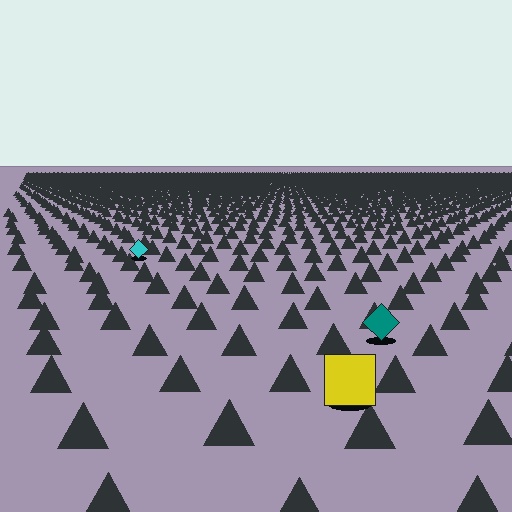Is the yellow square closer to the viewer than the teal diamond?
Yes. The yellow square is closer — you can tell from the texture gradient: the ground texture is coarser near it.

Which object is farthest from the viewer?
The cyan diamond is farthest from the viewer. It appears smaller and the ground texture around it is denser.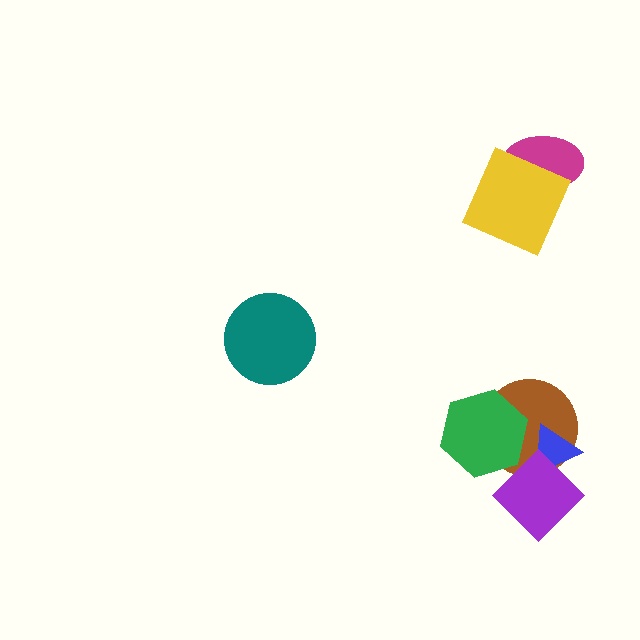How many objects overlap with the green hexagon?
1 object overlaps with the green hexagon.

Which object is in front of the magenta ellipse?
The yellow square is in front of the magenta ellipse.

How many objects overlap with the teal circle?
0 objects overlap with the teal circle.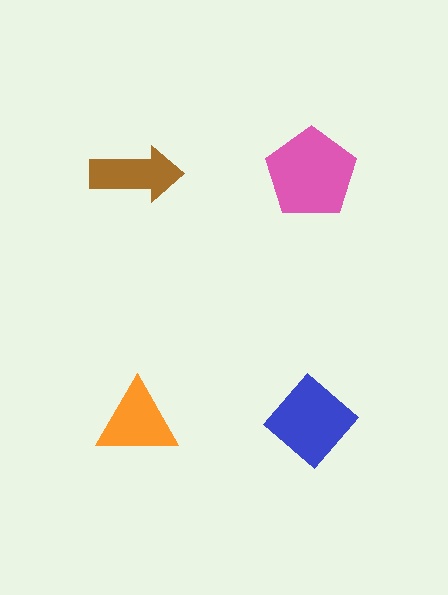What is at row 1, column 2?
A pink pentagon.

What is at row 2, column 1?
An orange triangle.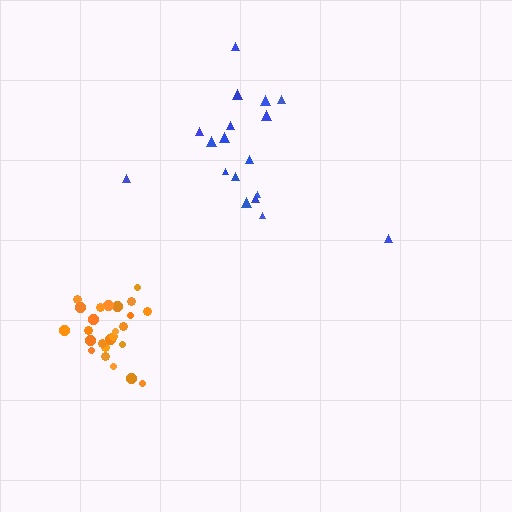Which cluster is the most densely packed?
Orange.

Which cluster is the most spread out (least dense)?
Blue.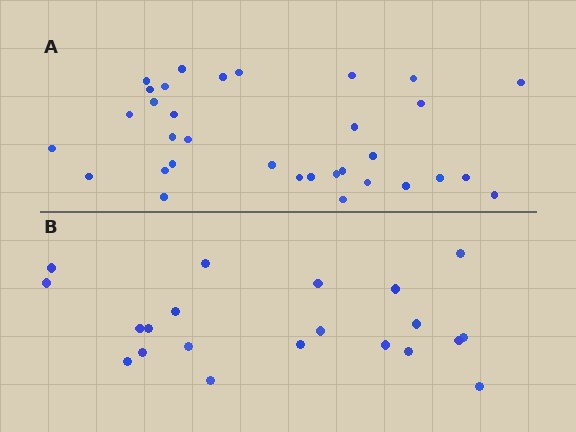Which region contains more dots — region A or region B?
Region A (the top region) has more dots.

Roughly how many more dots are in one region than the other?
Region A has roughly 12 or so more dots than region B.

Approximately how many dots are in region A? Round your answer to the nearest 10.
About 30 dots. (The exact count is 33, which rounds to 30.)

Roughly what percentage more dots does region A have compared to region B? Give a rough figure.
About 55% more.